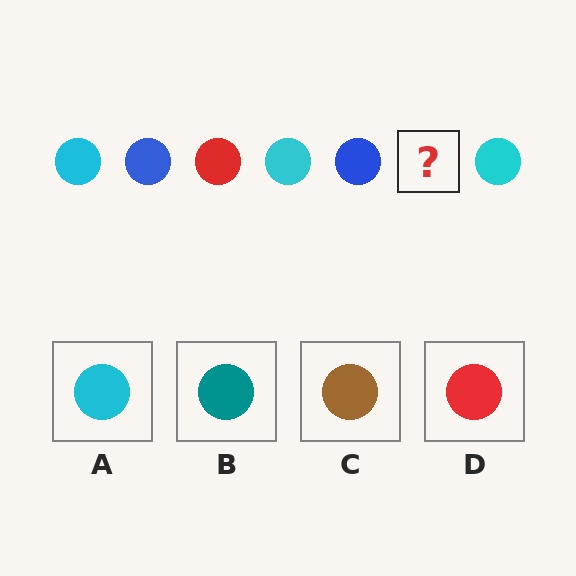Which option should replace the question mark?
Option D.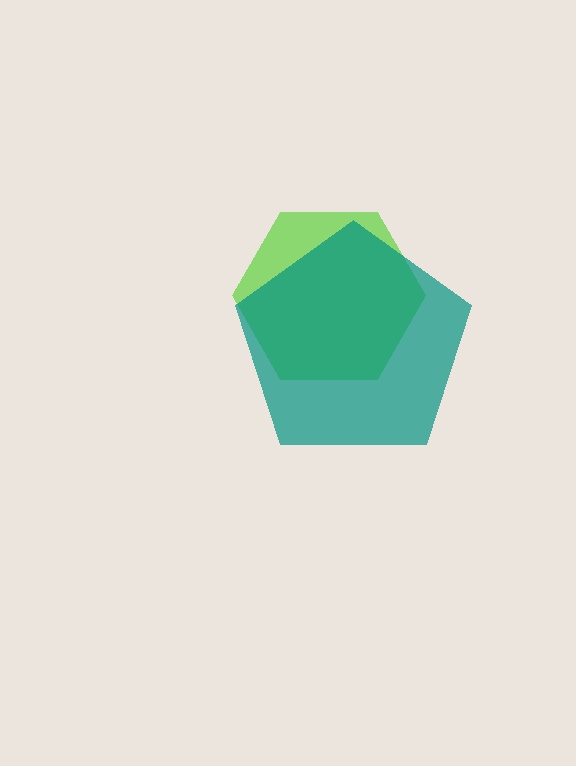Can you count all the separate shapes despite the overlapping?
Yes, there are 2 separate shapes.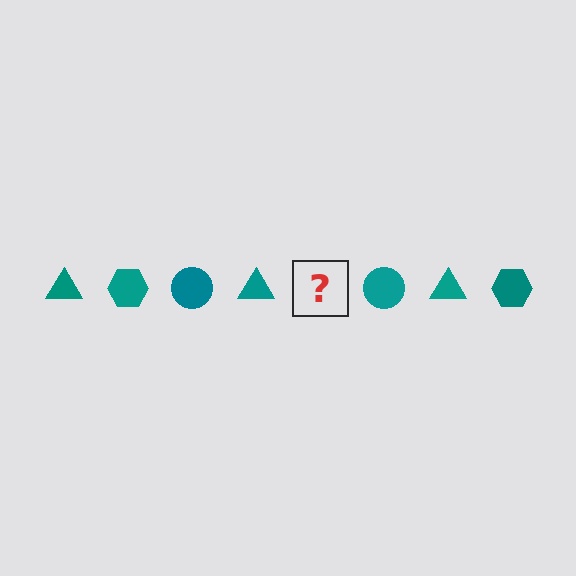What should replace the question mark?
The question mark should be replaced with a teal hexagon.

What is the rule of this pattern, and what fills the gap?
The rule is that the pattern cycles through triangle, hexagon, circle shapes in teal. The gap should be filled with a teal hexagon.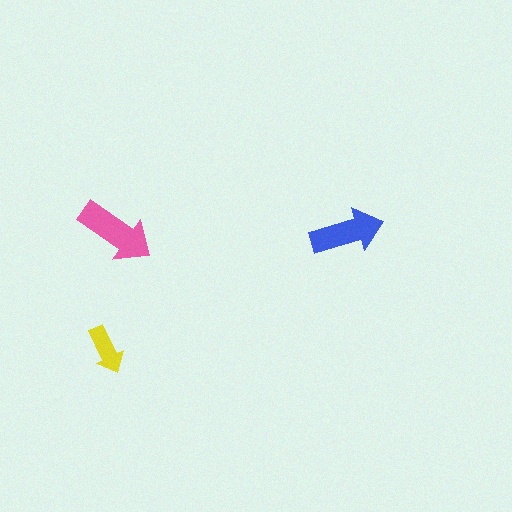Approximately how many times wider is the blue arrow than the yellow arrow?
About 1.5 times wider.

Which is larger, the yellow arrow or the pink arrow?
The pink one.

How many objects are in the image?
There are 3 objects in the image.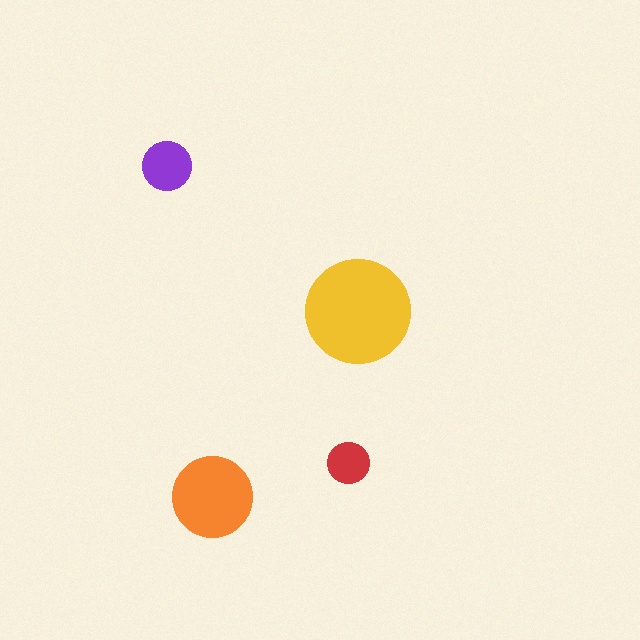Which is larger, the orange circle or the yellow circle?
The yellow one.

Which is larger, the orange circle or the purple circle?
The orange one.